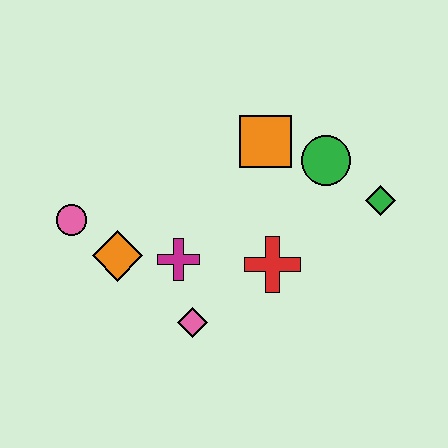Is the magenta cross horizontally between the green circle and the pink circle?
Yes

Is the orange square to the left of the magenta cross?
No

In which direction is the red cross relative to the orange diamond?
The red cross is to the right of the orange diamond.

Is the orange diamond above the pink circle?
No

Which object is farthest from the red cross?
The pink circle is farthest from the red cross.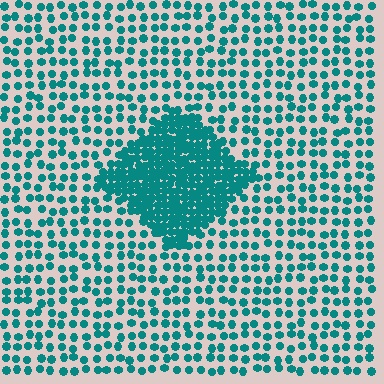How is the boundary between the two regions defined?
The boundary is defined by a change in element density (approximately 2.9x ratio). All elements are the same color, size, and shape.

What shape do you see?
I see a diamond.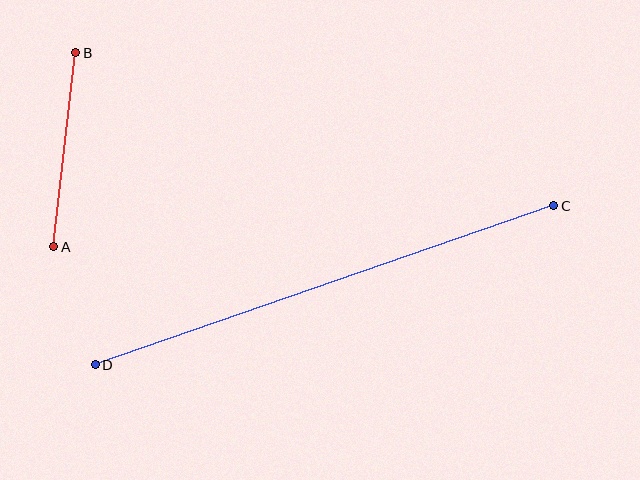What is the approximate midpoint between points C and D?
The midpoint is at approximately (324, 285) pixels.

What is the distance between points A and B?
The distance is approximately 196 pixels.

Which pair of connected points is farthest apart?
Points C and D are farthest apart.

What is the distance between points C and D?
The distance is approximately 485 pixels.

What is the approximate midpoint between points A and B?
The midpoint is at approximately (65, 150) pixels.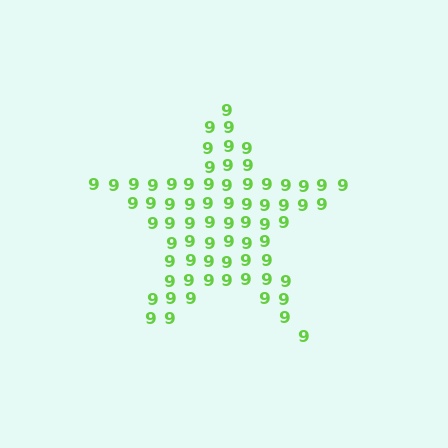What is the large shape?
The large shape is a star.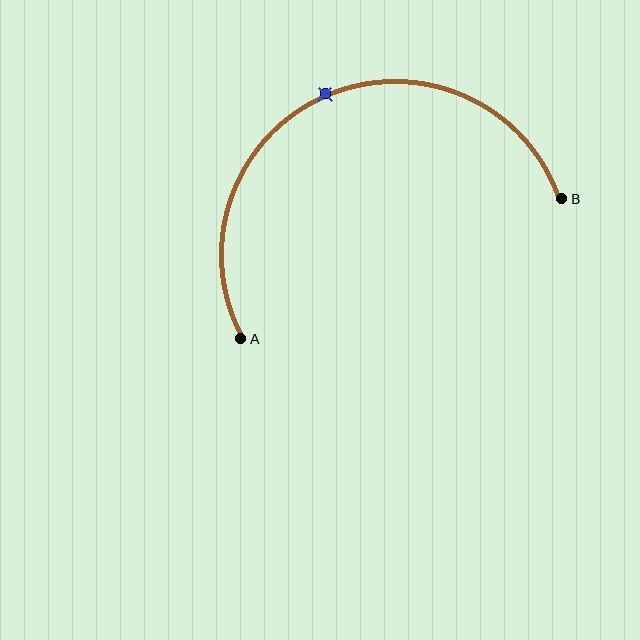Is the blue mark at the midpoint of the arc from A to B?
Yes. The blue mark lies on the arc at equal arc-length from both A and B — it is the arc midpoint.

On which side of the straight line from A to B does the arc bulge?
The arc bulges above the straight line connecting A and B.